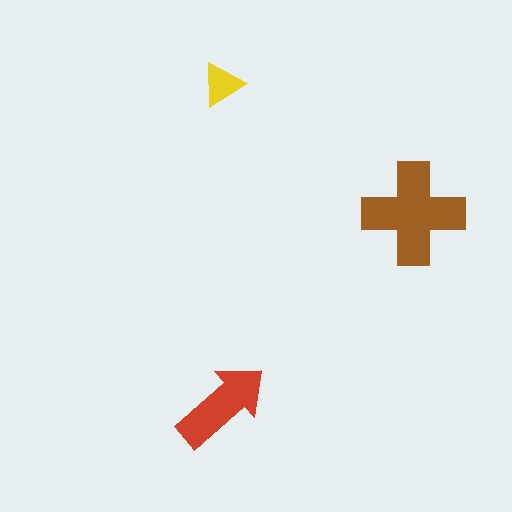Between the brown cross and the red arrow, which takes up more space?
The brown cross.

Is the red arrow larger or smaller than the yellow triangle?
Larger.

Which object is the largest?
The brown cross.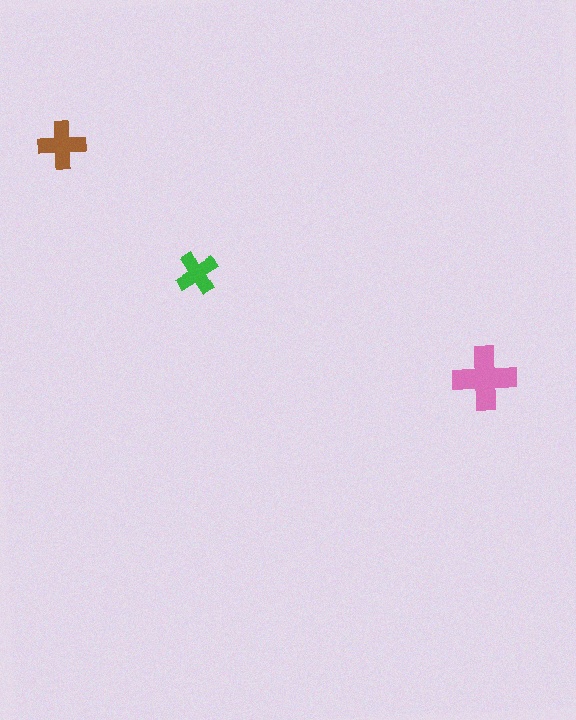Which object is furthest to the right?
The pink cross is rightmost.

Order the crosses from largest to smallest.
the pink one, the brown one, the green one.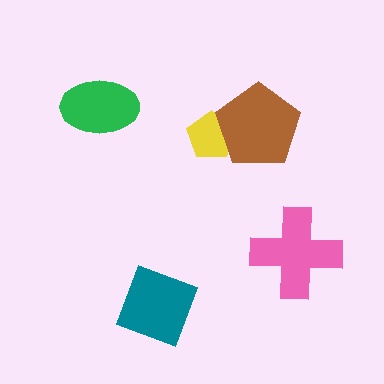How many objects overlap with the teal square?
0 objects overlap with the teal square.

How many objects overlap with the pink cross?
0 objects overlap with the pink cross.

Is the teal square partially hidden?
No, no other shape covers it.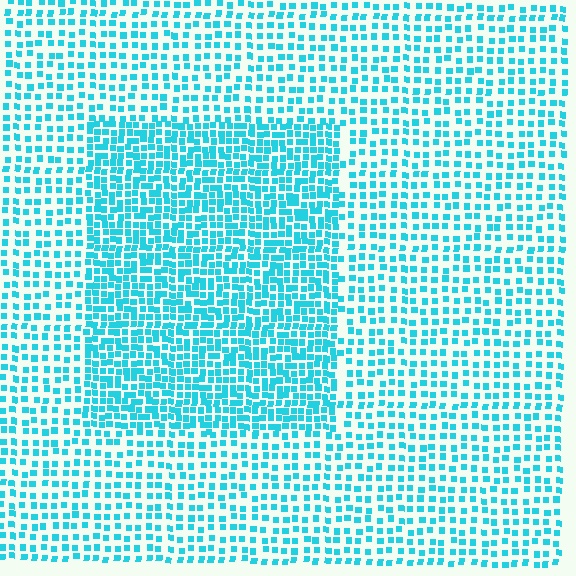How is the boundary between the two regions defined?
The boundary is defined by a change in element density (approximately 1.9x ratio). All elements are the same color, size, and shape.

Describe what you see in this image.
The image contains small cyan elements arranged at two different densities. A rectangle-shaped region is visible where the elements are more densely packed than the surrounding area.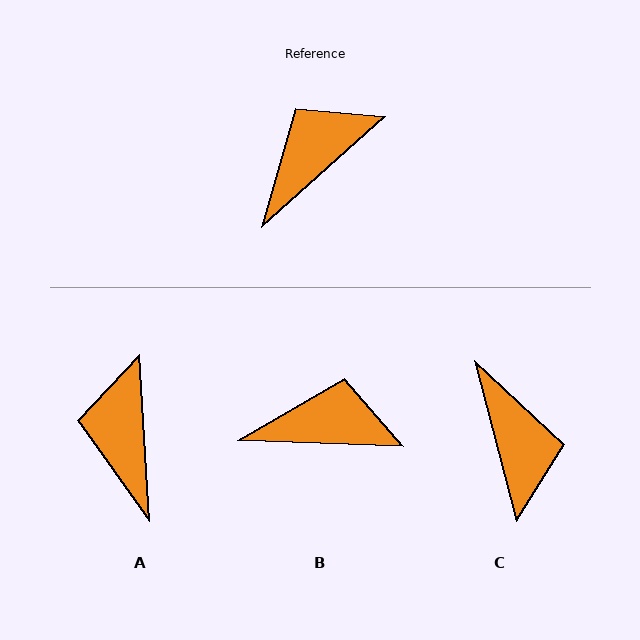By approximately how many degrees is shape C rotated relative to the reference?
Approximately 117 degrees clockwise.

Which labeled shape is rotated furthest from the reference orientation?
C, about 117 degrees away.